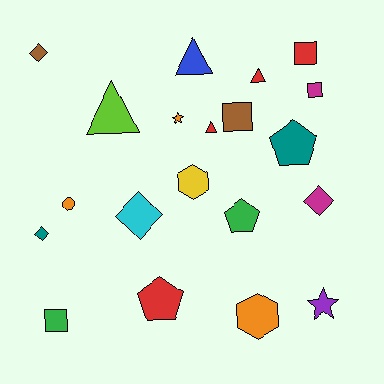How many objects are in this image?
There are 20 objects.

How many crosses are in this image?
There are no crosses.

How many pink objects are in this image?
There are no pink objects.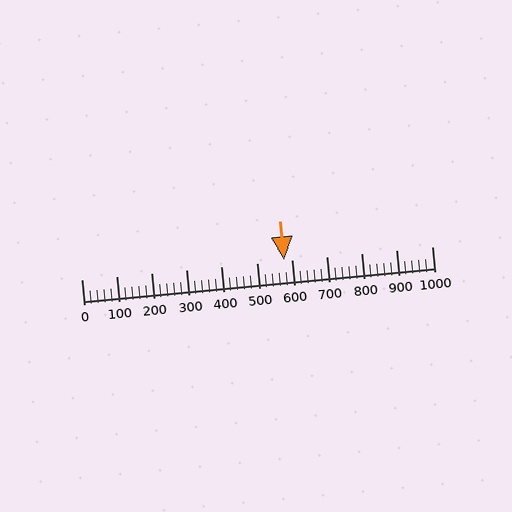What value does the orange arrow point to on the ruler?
The orange arrow points to approximately 577.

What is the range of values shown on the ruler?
The ruler shows values from 0 to 1000.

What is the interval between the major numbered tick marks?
The major tick marks are spaced 100 units apart.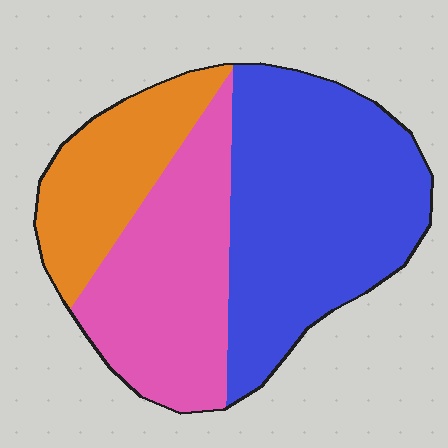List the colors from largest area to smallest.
From largest to smallest: blue, pink, orange.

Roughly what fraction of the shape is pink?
Pink covers 32% of the shape.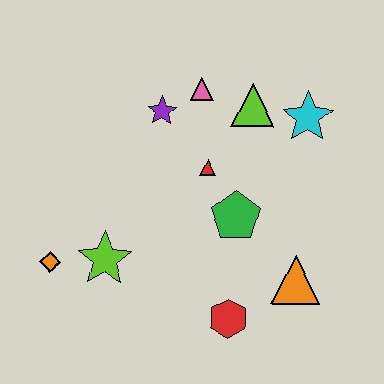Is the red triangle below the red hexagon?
No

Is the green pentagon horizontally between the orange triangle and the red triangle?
Yes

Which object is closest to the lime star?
The orange diamond is closest to the lime star.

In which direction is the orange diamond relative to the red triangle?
The orange diamond is to the left of the red triangle.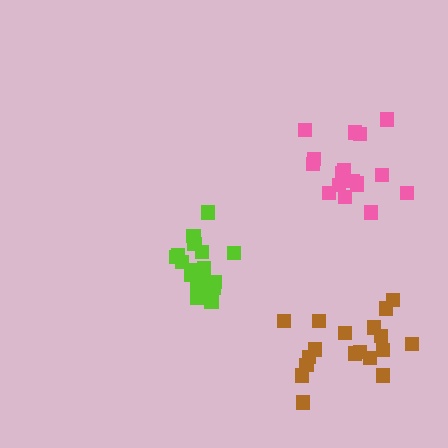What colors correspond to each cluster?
The clusters are colored: pink, brown, lime.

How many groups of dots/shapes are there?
There are 3 groups.